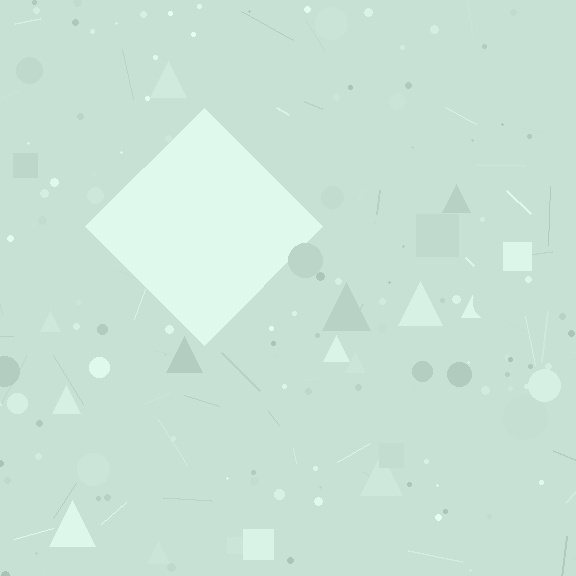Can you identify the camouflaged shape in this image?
The camouflaged shape is a diamond.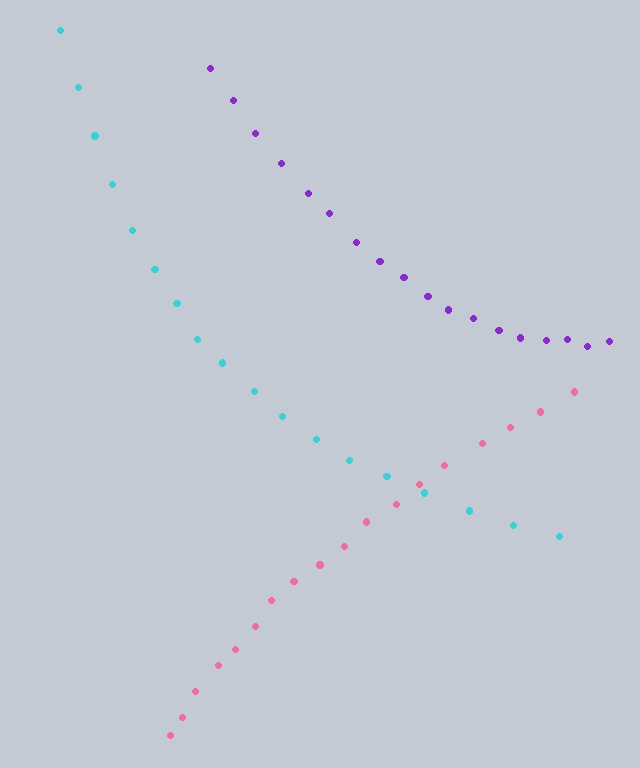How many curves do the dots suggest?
There are 3 distinct paths.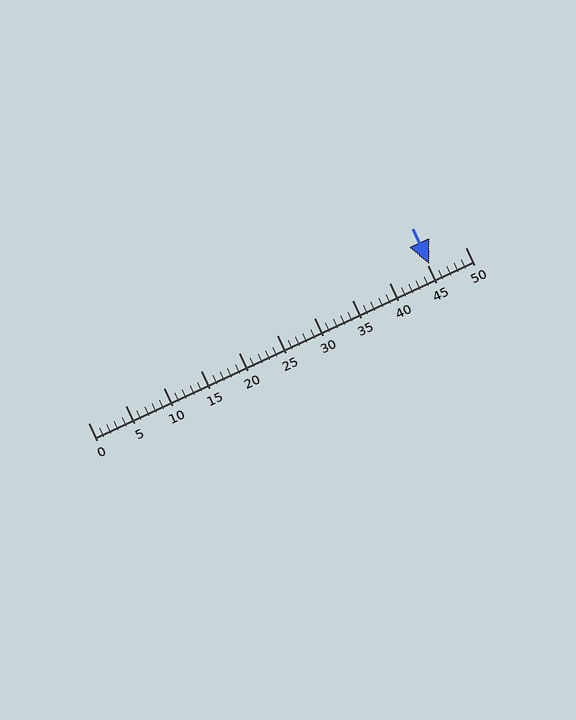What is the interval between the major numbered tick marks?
The major tick marks are spaced 5 units apart.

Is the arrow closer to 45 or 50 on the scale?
The arrow is closer to 45.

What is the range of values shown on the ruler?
The ruler shows values from 0 to 50.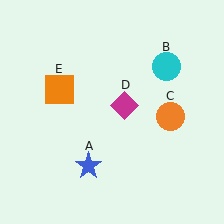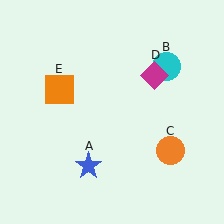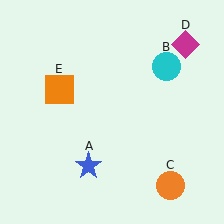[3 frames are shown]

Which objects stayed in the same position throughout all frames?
Blue star (object A) and cyan circle (object B) and orange square (object E) remained stationary.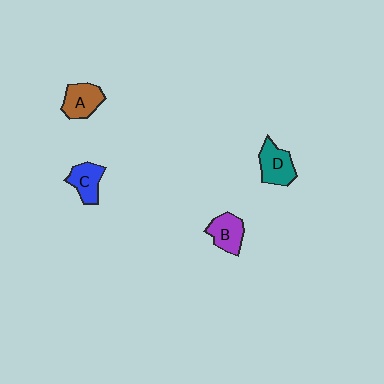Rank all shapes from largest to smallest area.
From largest to smallest: D (teal), A (brown), B (purple), C (blue).